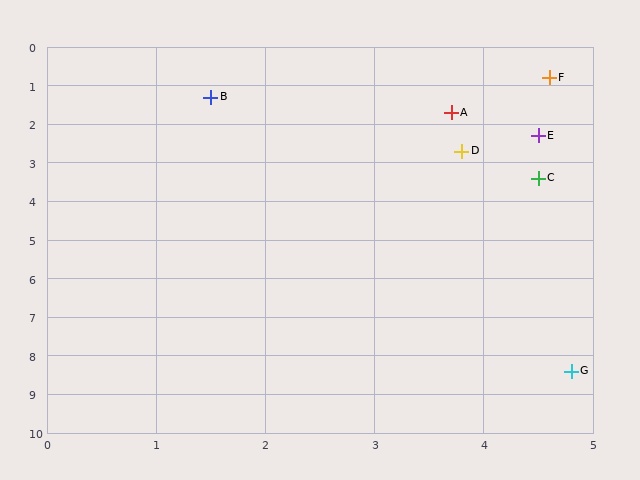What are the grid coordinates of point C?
Point C is at approximately (4.5, 3.4).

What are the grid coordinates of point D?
Point D is at approximately (3.8, 2.7).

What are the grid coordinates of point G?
Point G is at approximately (4.8, 8.4).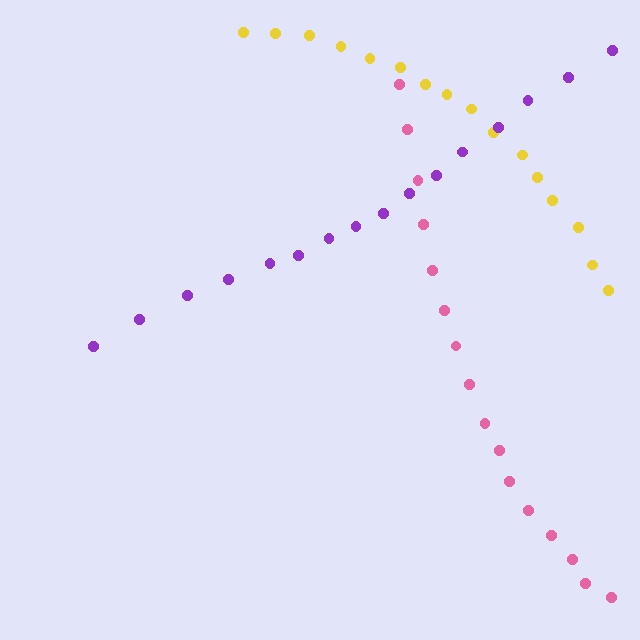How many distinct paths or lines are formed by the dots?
There are 3 distinct paths.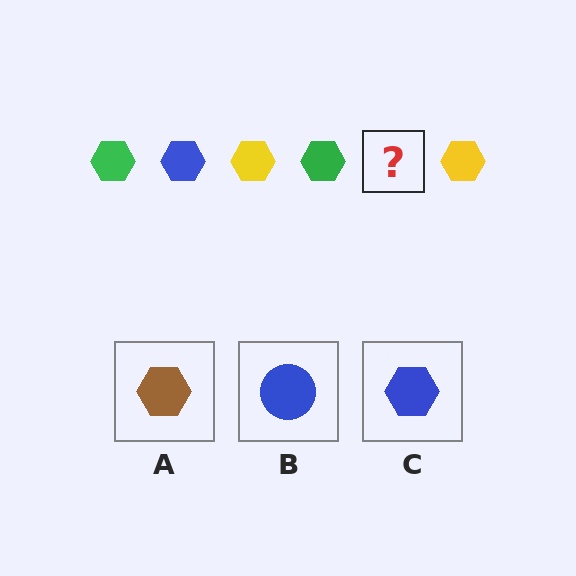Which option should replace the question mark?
Option C.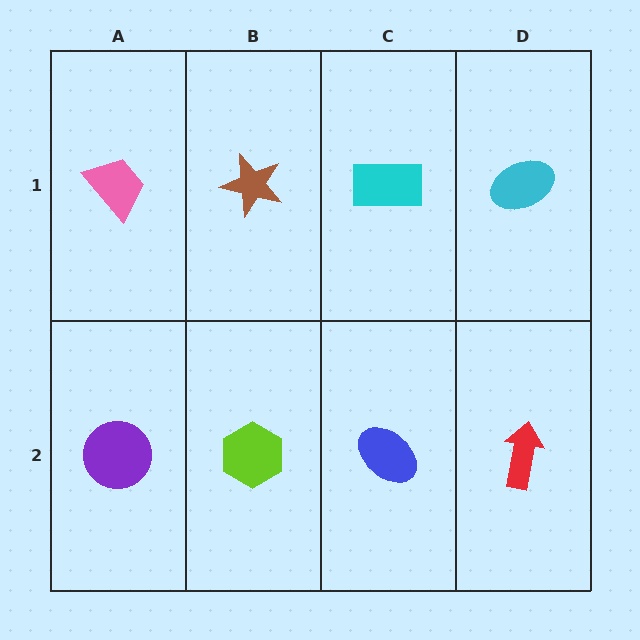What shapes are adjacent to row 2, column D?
A cyan ellipse (row 1, column D), a blue ellipse (row 2, column C).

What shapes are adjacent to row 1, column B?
A lime hexagon (row 2, column B), a pink trapezoid (row 1, column A), a cyan rectangle (row 1, column C).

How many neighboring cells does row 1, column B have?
3.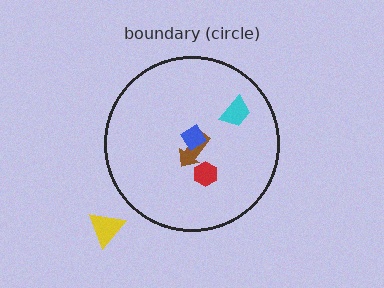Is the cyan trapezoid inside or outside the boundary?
Inside.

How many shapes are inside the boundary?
4 inside, 1 outside.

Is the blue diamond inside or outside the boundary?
Inside.